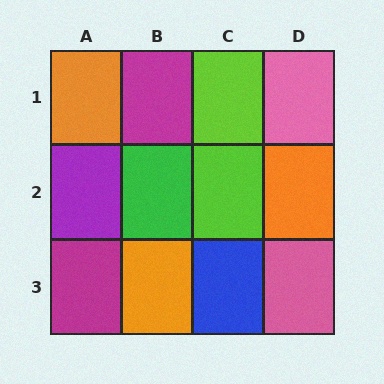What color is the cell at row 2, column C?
Lime.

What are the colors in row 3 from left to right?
Magenta, orange, blue, pink.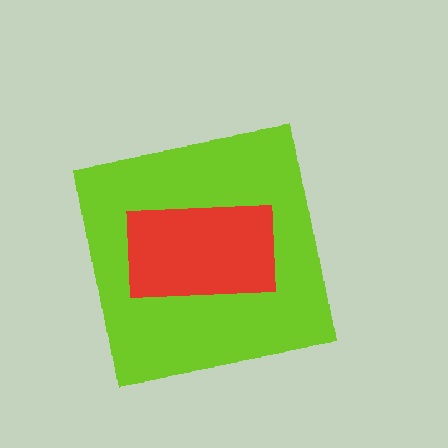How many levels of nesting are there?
2.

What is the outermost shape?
The lime square.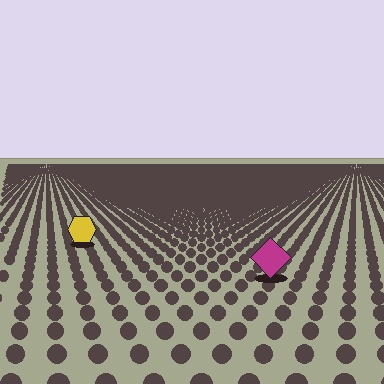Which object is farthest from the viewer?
The yellow hexagon is farthest from the viewer. It appears smaller and the ground texture around it is denser.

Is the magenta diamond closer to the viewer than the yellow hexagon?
Yes. The magenta diamond is closer — you can tell from the texture gradient: the ground texture is coarser near it.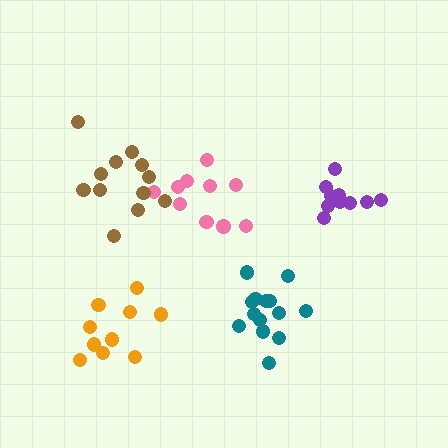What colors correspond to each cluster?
The clusters are colored: purple, pink, teal, orange, brown.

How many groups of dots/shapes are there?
There are 5 groups.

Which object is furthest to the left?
The orange cluster is leftmost.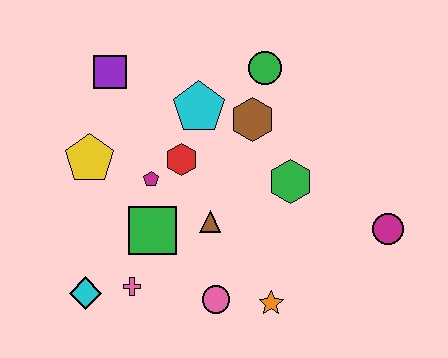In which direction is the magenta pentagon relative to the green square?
The magenta pentagon is above the green square.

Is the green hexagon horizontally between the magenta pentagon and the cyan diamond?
No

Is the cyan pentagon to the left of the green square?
No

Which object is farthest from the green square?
The magenta circle is farthest from the green square.